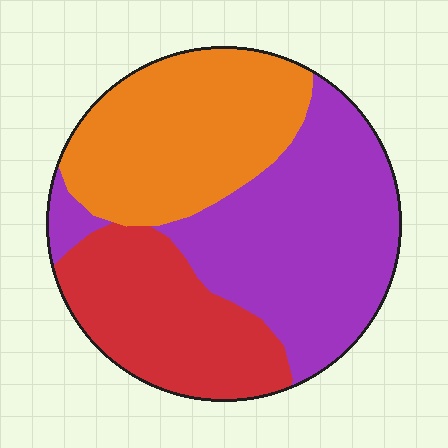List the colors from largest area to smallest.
From largest to smallest: purple, orange, red.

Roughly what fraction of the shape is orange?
Orange covers roughly 30% of the shape.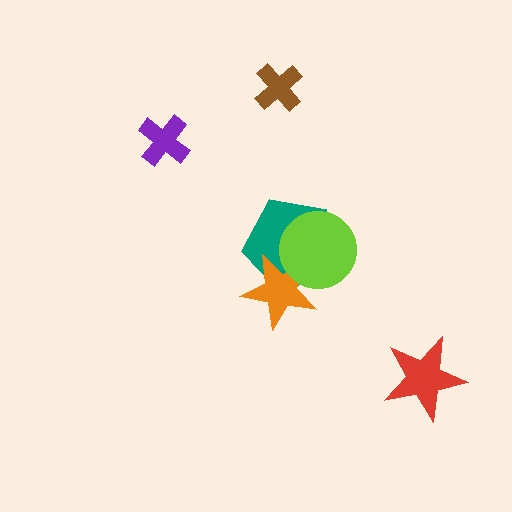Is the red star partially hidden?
No, no other shape covers it.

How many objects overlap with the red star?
0 objects overlap with the red star.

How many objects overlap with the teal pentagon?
2 objects overlap with the teal pentagon.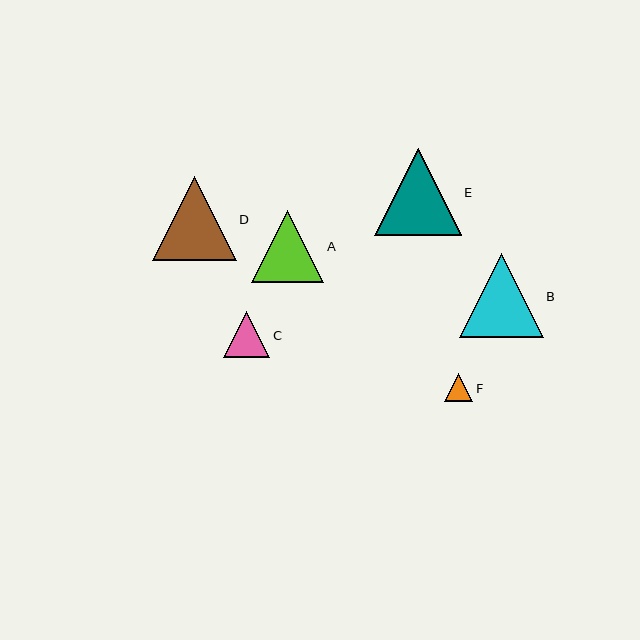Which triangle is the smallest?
Triangle F is the smallest with a size of approximately 28 pixels.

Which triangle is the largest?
Triangle E is the largest with a size of approximately 86 pixels.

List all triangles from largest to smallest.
From largest to smallest: E, B, D, A, C, F.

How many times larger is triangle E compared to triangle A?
Triangle E is approximately 1.2 times the size of triangle A.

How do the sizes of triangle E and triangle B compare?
Triangle E and triangle B are approximately the same size.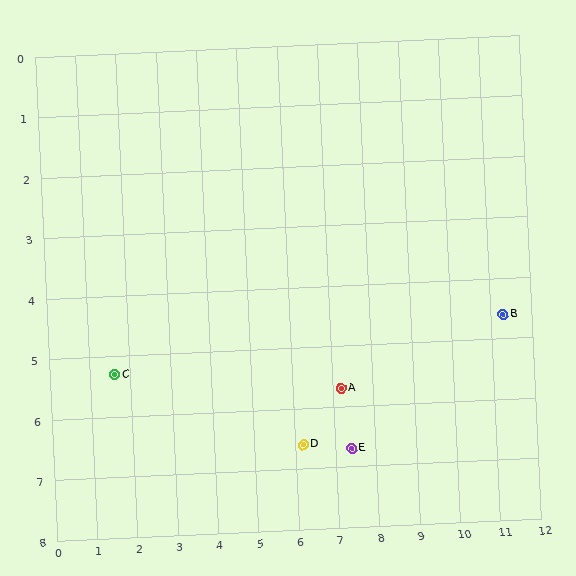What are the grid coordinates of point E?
Point E is at approximately (7.4, 6.7).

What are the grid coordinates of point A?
Point A is at approximately (7.2, 5.7).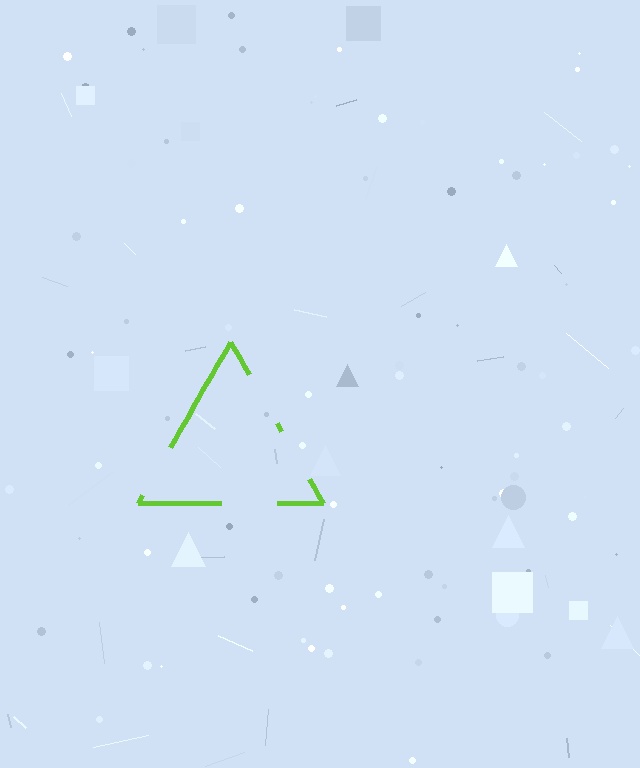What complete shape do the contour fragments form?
The contour fragments form a triangle.